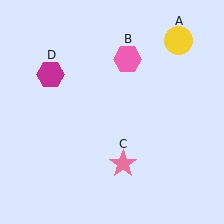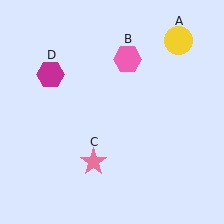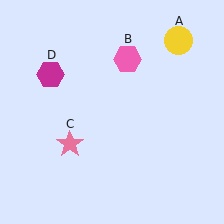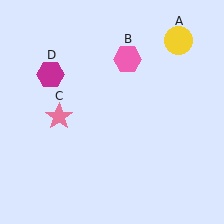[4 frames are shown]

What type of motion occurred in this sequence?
The pink star (object C) rotated clockwise around the center of the scene.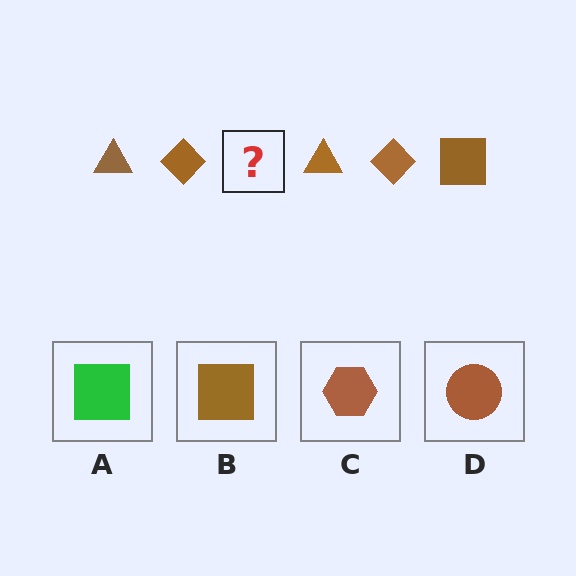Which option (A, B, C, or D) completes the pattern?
B.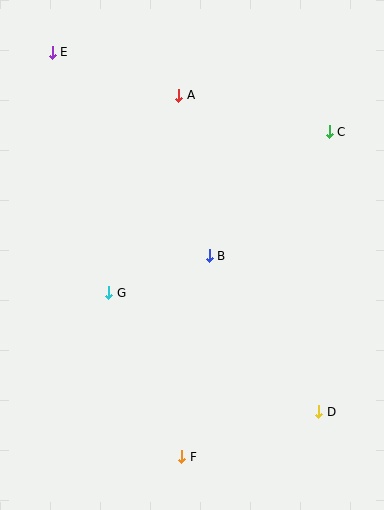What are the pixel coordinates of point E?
Point E is at (52, 52).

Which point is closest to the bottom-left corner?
Point F is closest to the bottom-left corner.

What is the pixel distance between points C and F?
The distance between C and F is 357 pixels.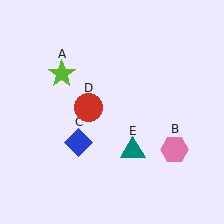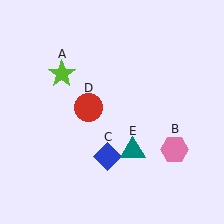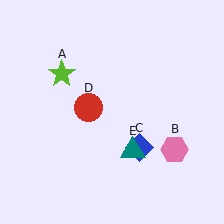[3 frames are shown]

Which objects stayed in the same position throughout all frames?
Lime star (object A) and pink hexagon (object B) and red circle (object D) and teal triangle (object E) remained stationary.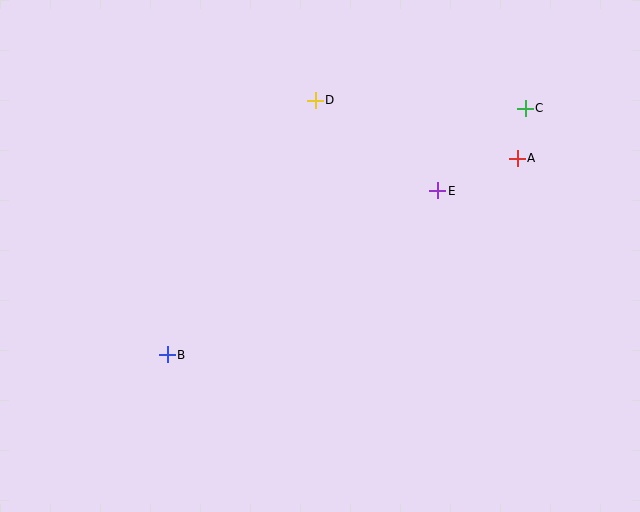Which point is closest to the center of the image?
Point E at (438, 191) is closest to the center.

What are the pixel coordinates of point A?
Point A is at (517, 158).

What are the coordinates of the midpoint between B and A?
The midpoint between B and A is at (342, 256).